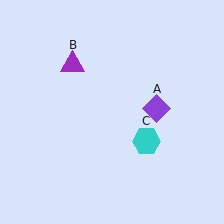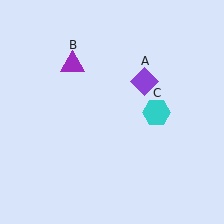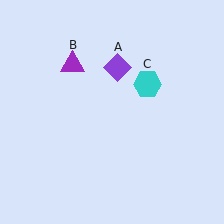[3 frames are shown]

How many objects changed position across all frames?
2 objects changed position: purple diamond (object A), cyan hexagon (object C).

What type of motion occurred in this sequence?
The purple diamond (object A), cyan hexagon (object C) rotated counterclockwise around the center of the scene.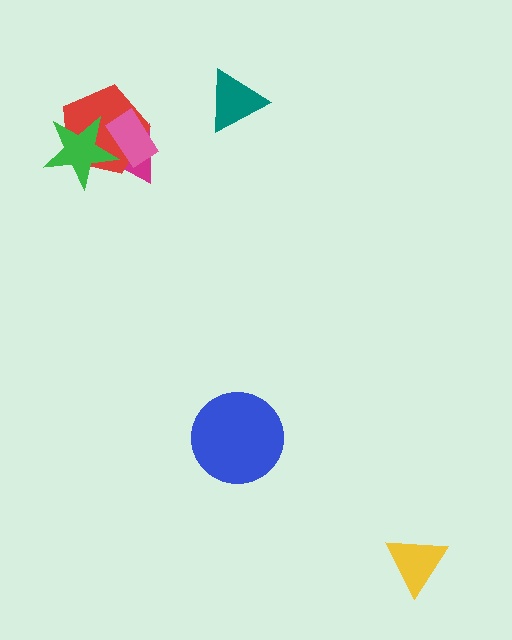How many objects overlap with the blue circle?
0 objects overlap with the blue circle.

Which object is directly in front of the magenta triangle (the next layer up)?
The red pentagon is directly in front of the magenta triangle.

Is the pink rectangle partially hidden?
Yes, it is partially covered by another shape.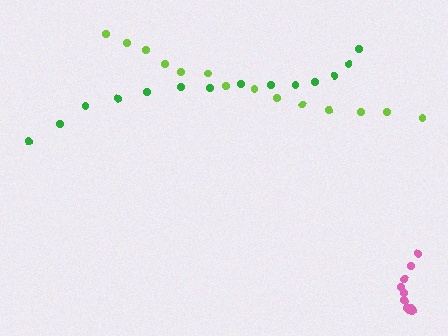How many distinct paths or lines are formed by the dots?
There are 3 distinct paths.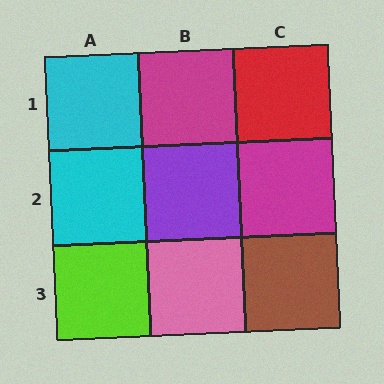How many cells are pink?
1 cell is pink.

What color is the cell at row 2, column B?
Purple.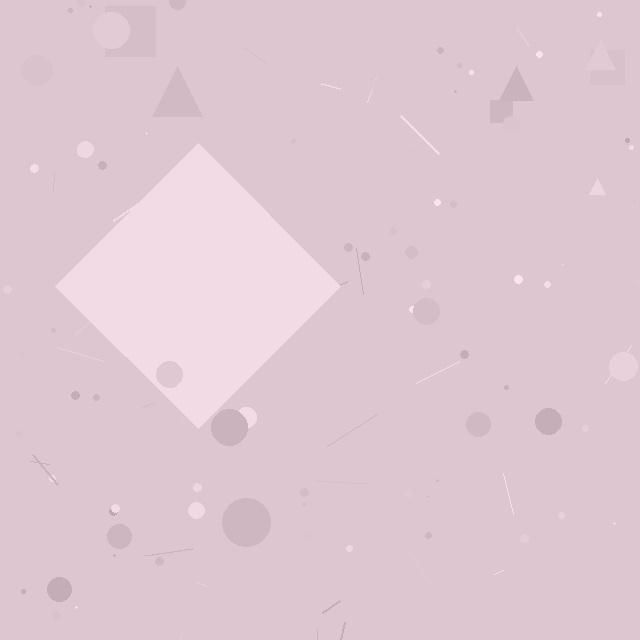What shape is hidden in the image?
A diamond is hidden in the image.